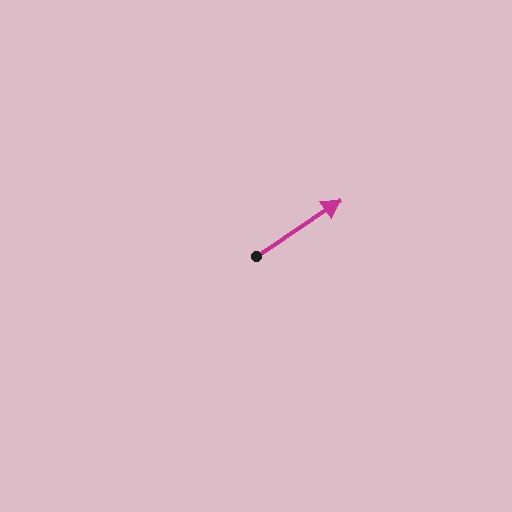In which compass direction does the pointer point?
Northeast.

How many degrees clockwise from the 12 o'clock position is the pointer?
Approximately 56 degrees.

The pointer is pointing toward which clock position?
Roughly 2 o'clock.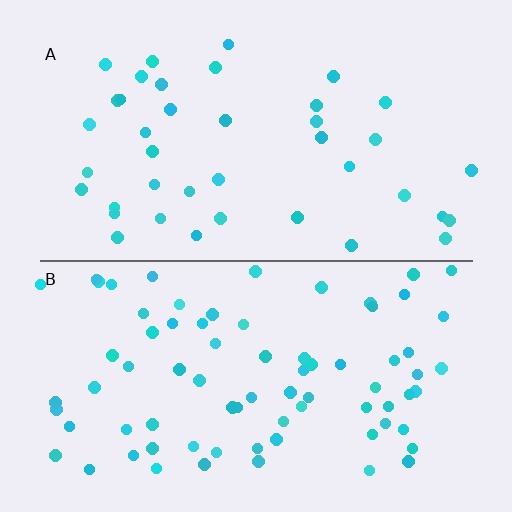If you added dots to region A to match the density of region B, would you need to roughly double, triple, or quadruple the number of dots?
Approximately double.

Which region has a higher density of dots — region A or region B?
B (the bottom).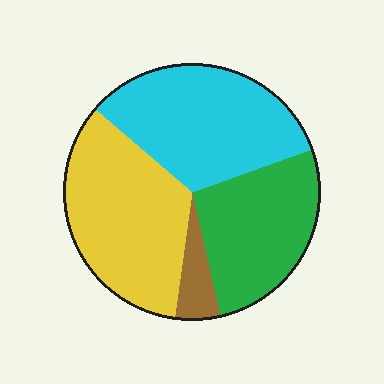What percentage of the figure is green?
Green covers around 25% of the figure.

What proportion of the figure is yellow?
Yellow takes up between a quarter and a half of the figure.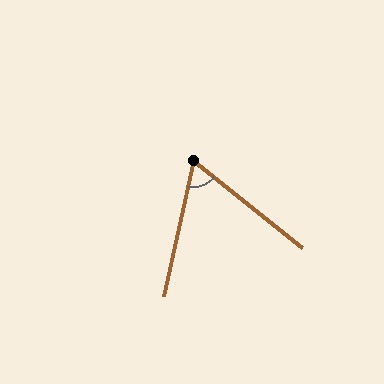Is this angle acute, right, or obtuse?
It is acute.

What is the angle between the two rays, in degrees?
Approximately 64 degrees.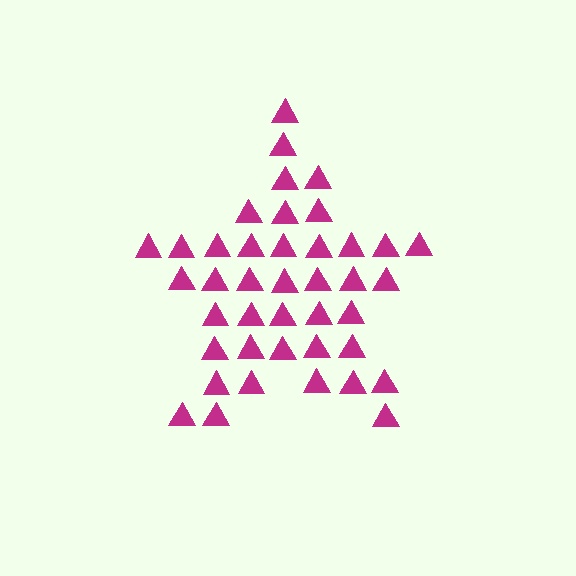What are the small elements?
The small elements are triangles.